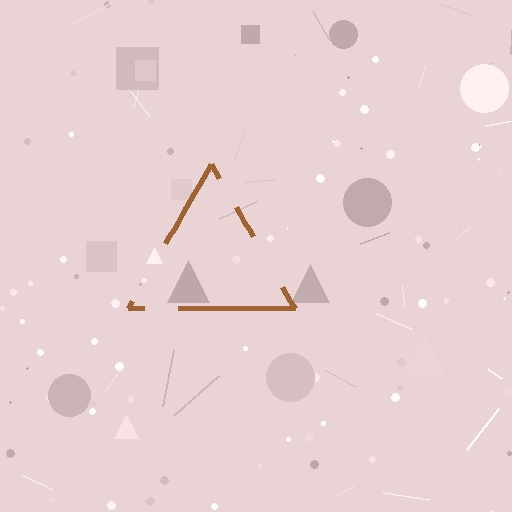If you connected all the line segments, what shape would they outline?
They would outline a triangle.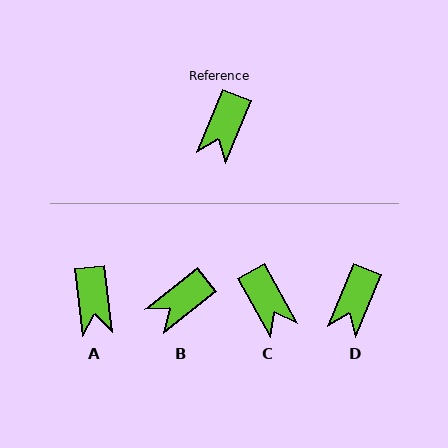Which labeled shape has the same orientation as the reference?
D.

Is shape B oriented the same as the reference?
No, it is off by about 29 degrees.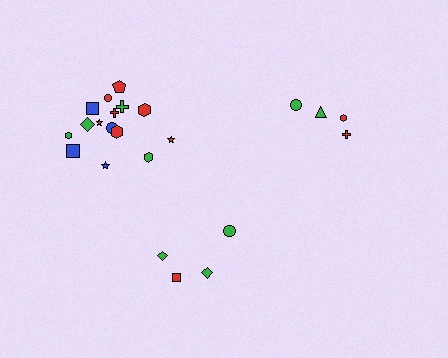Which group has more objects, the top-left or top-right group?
The top-left group.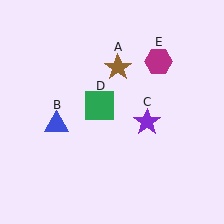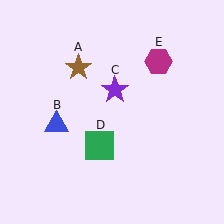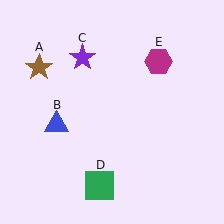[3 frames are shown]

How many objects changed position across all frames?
3 objects changed position: brown star (object A), purple star (object C), green square (object D).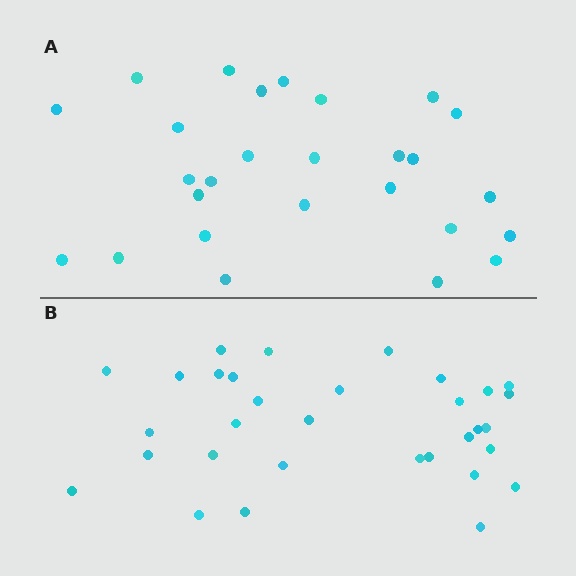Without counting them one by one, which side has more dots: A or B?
Region B (the bottom region) has more dots.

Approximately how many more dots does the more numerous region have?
Region B has about 5 more dots than region A.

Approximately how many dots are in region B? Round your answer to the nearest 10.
About 30 dots. (The exact count is 32, which rounds to 30.)